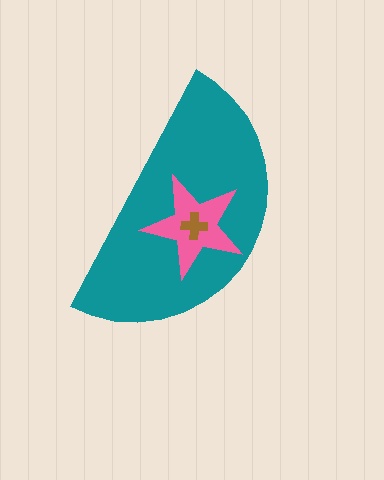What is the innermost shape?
The brown cross.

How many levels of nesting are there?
3.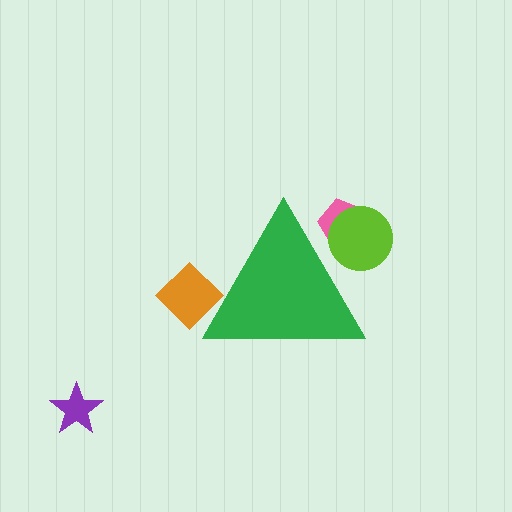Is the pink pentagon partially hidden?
Yes, the pink pentagon is partially hidden behind the green triangle.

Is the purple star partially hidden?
No, the purple star is fully visible.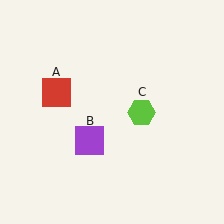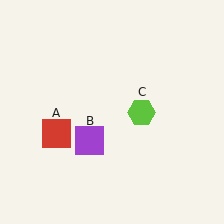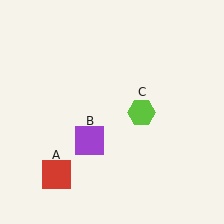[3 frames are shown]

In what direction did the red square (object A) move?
The red square (object A) moved down.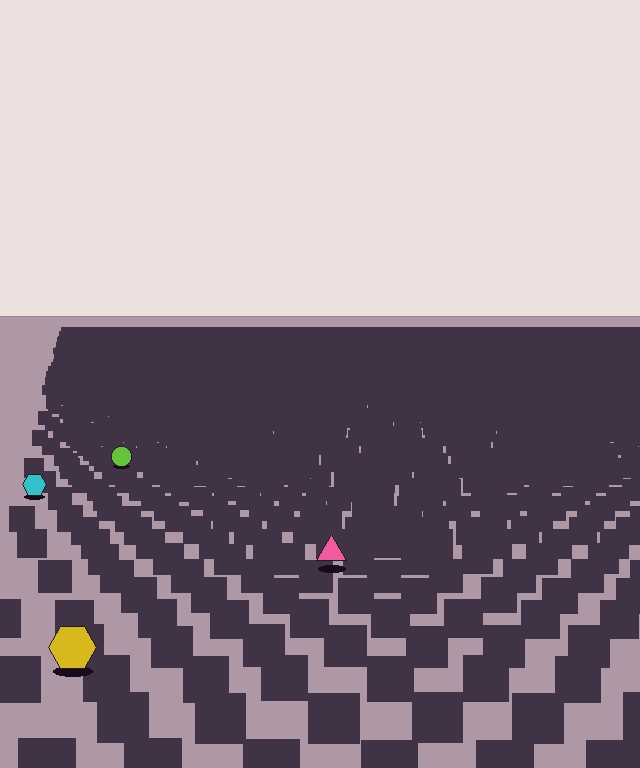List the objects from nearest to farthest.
From nearest to farthest: the yellow hexagon, the pink triangle, the cyan hexagon, the lime circle.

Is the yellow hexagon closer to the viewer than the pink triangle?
Yes. The yellow hexagon is closer — you can tell from the texture gradient: the ground texture is coarser near it.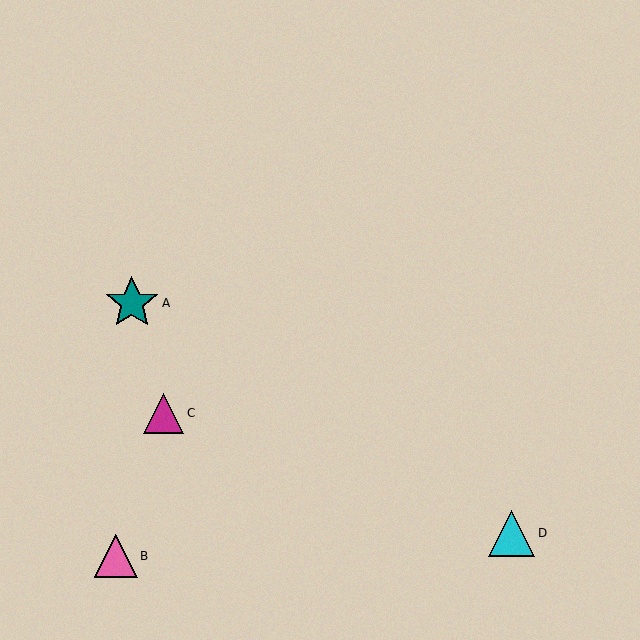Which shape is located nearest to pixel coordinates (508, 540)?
The cyan triangle (labeled D) at (512, 533) is nearest to that location.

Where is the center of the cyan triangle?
The center of the cyan triangle is at (512, 533).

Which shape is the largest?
The teal star (labeled A) is the largest.